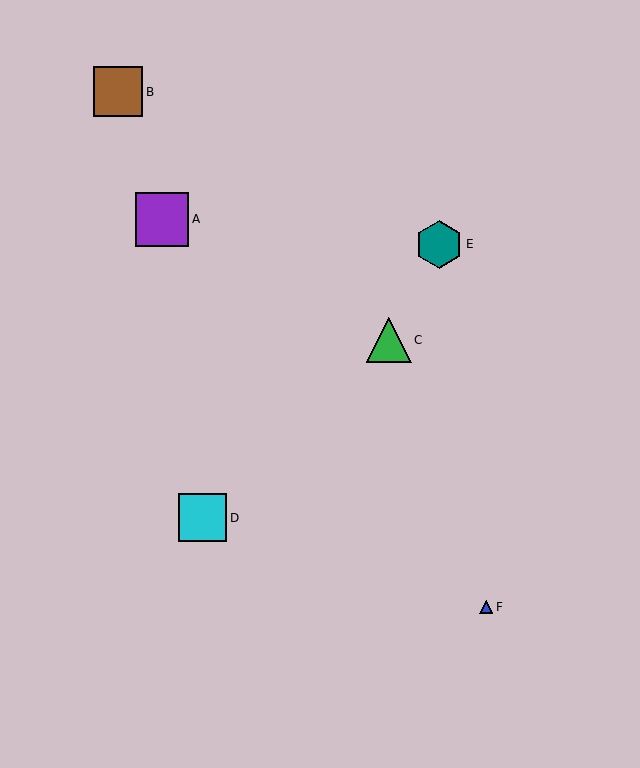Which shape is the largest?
The purple square (labeled A) is the largest.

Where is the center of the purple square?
The center of the purple square is at (162, 219).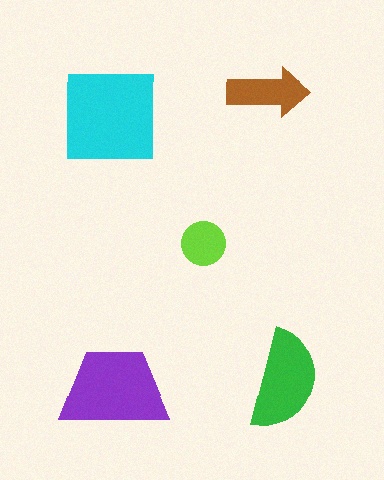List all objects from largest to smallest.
The cyan square, the purple trapezoid, the green semicircle, the brown arrow, the lime circle.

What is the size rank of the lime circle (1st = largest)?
5th.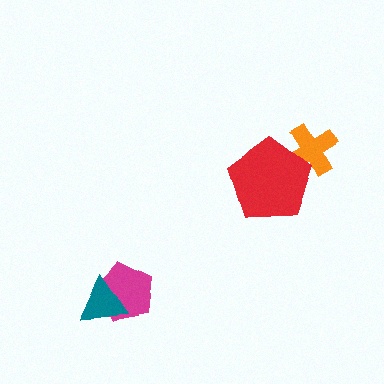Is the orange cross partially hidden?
Yes, it is partially covered by another shape.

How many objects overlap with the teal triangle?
1 object overlaps with the teal triangle.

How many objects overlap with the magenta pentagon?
1 object overlaps with the magenta pentagon.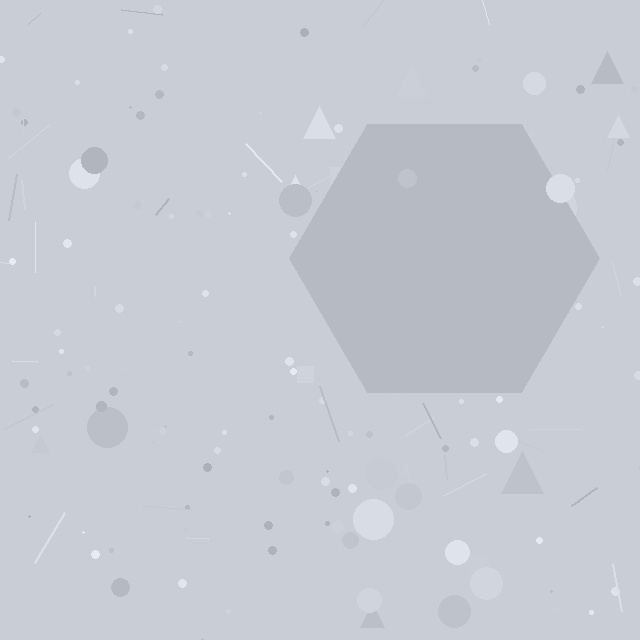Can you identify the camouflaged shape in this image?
The camouflaged shape is a hexagon.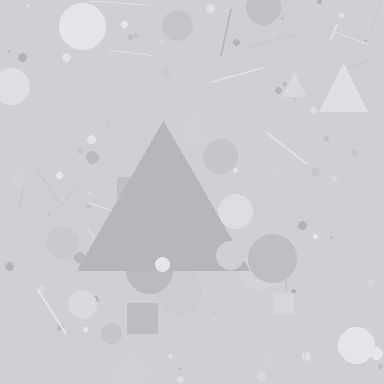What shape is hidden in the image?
A triangle is hidden in the image.